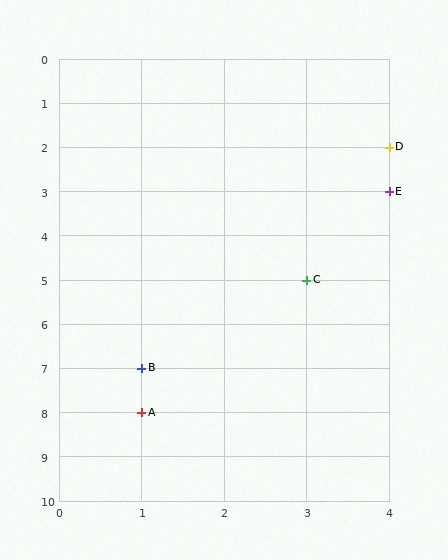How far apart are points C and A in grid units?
Points C and A are 2 columns and 3 rows apart (about 3.6 grid units diagonally).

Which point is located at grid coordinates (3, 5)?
Point C is at (3, 5).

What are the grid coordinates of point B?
Point B is at grid coordinates (1, 7).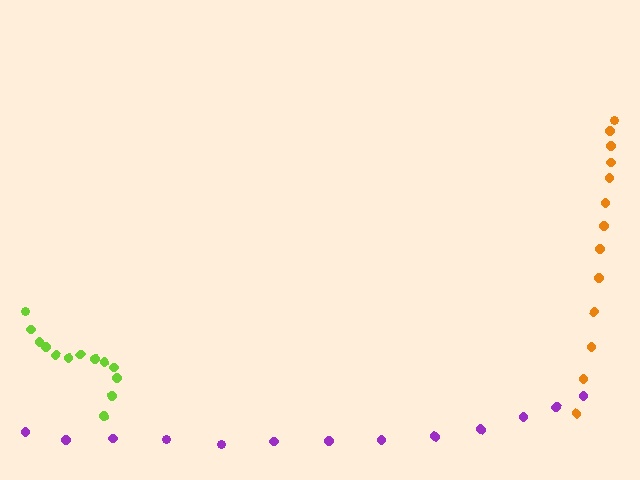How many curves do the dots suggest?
There are 3 distinct paths.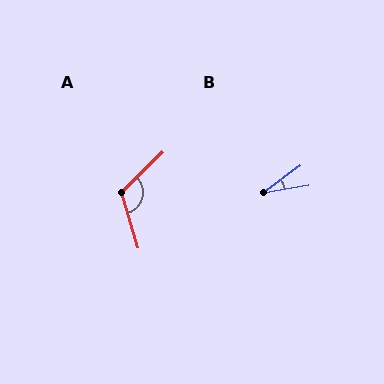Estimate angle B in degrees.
Approximately 28 degrees.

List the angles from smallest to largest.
B (28°), A (117°).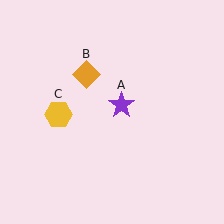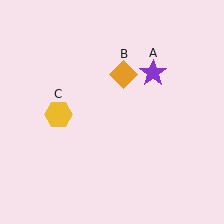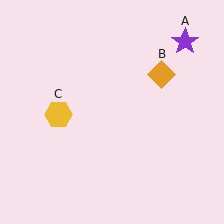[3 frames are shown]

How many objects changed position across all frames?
2 objects changed position: purple star (object A), orange diamond (object B).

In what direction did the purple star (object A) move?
The purple star (object A) moved up and to the right.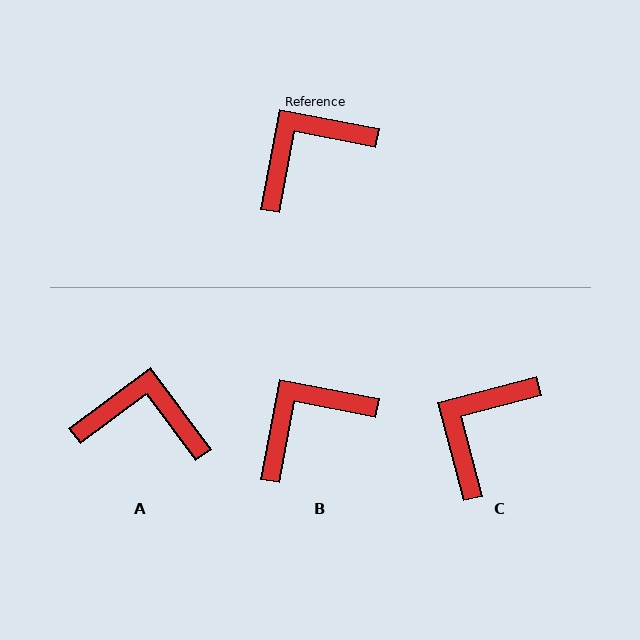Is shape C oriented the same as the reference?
No, it is off by about 25 degrees.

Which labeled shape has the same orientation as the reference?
B.